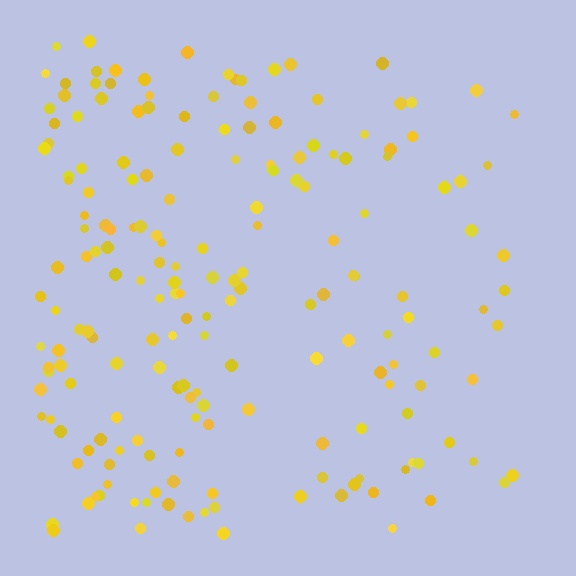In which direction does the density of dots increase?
From right to left, with the left side densest.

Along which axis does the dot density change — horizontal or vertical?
Horizontal.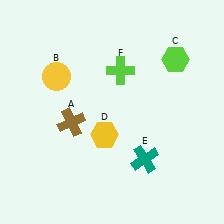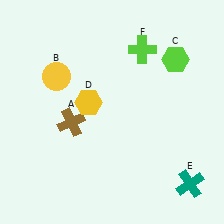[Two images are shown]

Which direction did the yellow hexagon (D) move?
The yellow hexagon (D) moved up.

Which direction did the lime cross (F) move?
The lime cross (F) moved right.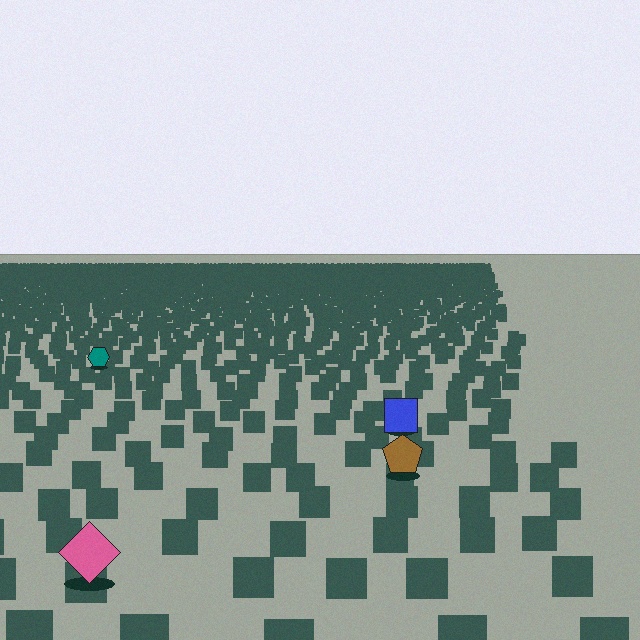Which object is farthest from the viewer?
The teal hexagon is farthest from the viewer. It appears smaller and the ground texture around it is denser.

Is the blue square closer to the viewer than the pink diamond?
No. The pink diamond is closer — you can tell from the texture gradient: the ground texture is coarser near it.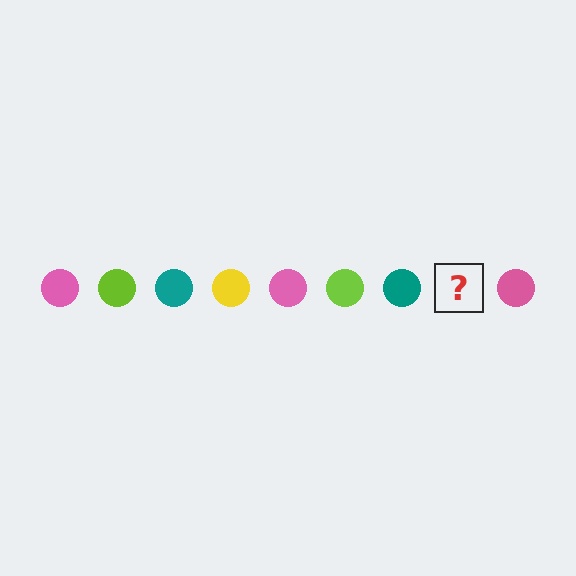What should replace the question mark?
The question mark should be replaced with a yellow circle.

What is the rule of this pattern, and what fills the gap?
The rule is that the pattern cycles through pink, lime, teal, yellow circles. The gap should be filled with a yellow circle.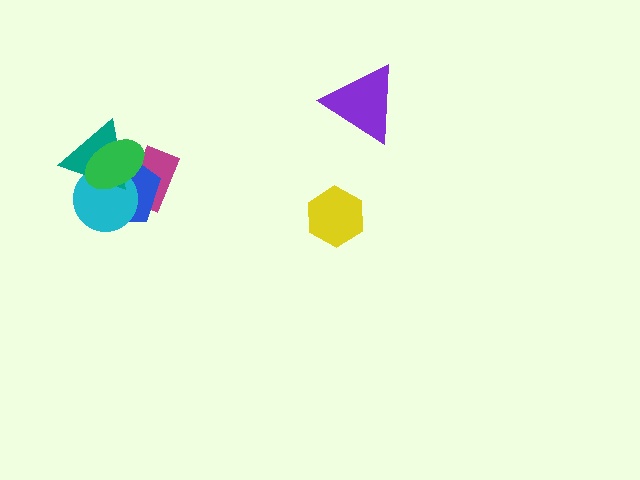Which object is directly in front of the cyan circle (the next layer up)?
The teal triangle is directly in front of the cyan circle.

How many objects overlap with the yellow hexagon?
0 objects overlap with the yellow hexagon.